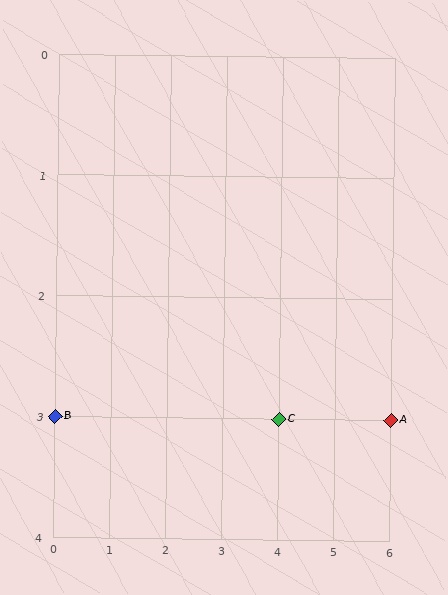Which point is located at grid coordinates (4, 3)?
Point C is at (4, 3).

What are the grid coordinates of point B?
Point B is at grid coordinates (0, 3).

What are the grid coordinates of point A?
Point A is at grid coordinates (6, 3).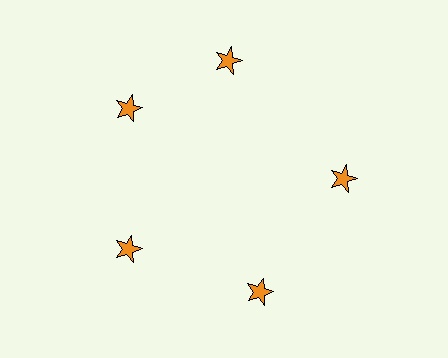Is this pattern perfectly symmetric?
No. The 5 orange stars are arranged in a ring, but one element near the 1 o'clock position is rotated out of alignment along the ring, breaking the 5-fold rotational symmetry.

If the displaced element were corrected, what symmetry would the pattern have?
It would have 5-fold rotational symmetry — the pattern would map onto itself every 72 degrees.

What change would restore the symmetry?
The symmetry would be restored by rotating it back into even spacing with its neighbors so that all 5 stars sit at equal angles and equal distance from the center.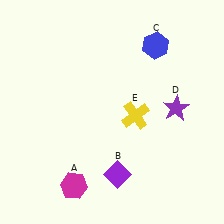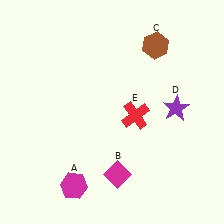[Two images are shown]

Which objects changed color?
B changed from purple to magenta. C changed from blue to brown. E changed from yellow to red.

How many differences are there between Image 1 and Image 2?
There are 3 differences between the two images.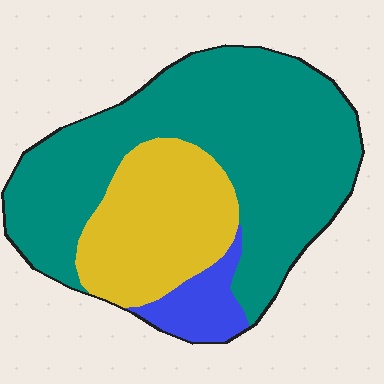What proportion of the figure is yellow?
Yellow takes up about one quarter (1/4) of the figure.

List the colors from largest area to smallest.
From largest to smallest: teal, yellow, blue.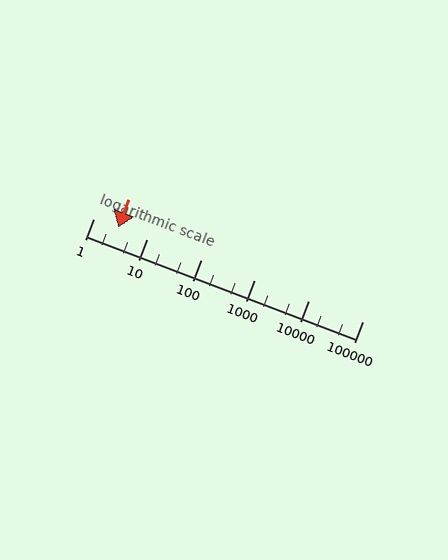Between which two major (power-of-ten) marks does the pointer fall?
The pointer is between 1 and 10.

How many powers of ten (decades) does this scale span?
The scale spans 5 decades, from 1 to 100000.